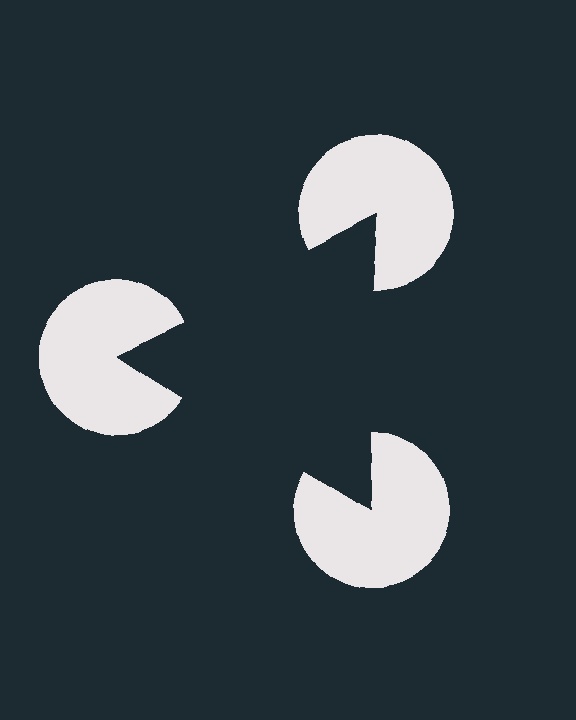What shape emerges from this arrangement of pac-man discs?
An illusory triangle — its edges are inferred from the aligned wedge cuts in the pac-man discs, not physically drawn.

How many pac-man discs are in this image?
There are 3 — one at each vertex of the illusory triangle.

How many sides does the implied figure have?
3 sides.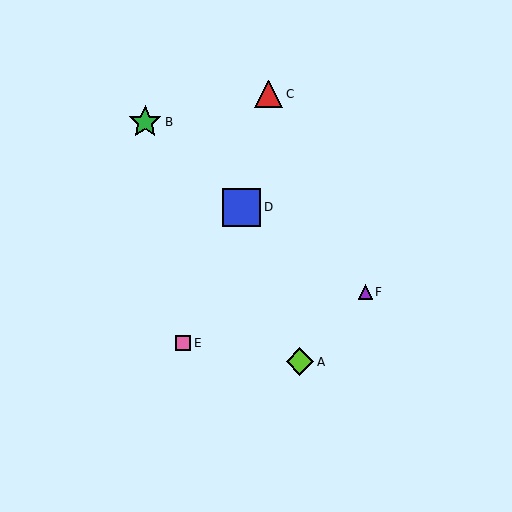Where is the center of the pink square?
The center of the pink square is at (183, 343).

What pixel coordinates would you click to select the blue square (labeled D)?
Click at (242, 207) to select the blue square D.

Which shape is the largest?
The blue square (labeled D) is the largest.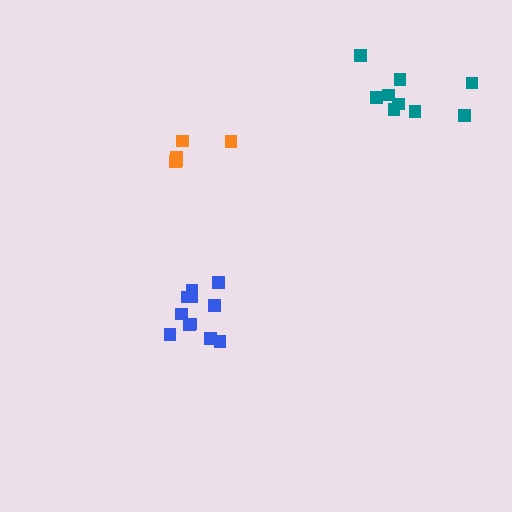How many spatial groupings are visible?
There are 3 spatial groupings.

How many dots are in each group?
Group 1: 11 dots, Group 2: 9 dots, Group 3: 5 dots (25 total).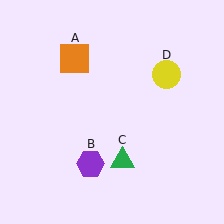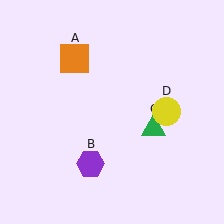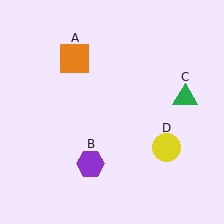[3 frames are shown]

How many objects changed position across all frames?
2 objects changed position: green triangle (object C), yellow circle (object D).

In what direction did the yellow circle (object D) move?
The yellow circle (object D) moved down.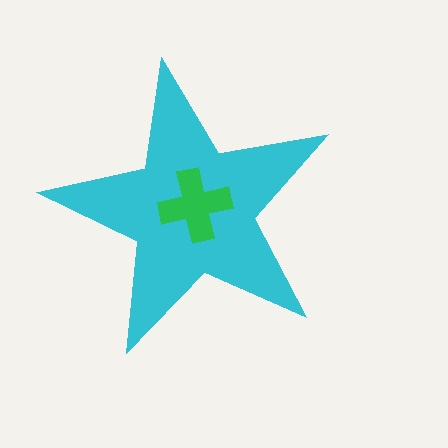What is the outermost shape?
The cyan star.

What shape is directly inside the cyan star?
The green cross.